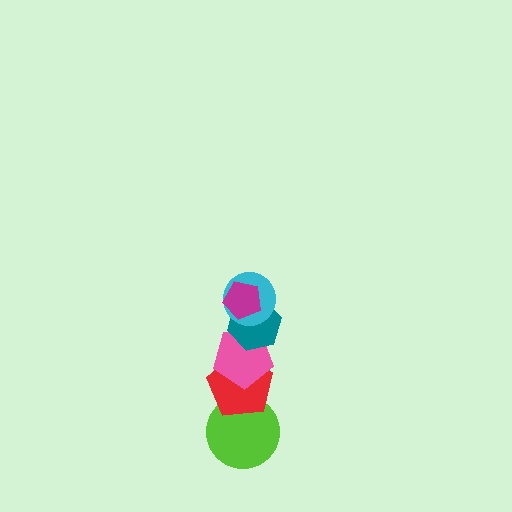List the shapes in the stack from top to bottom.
From top to bottom: the magenta pentagon, the cyan circle, the teal hexagon, the pink pentagon, the red pentagon, the lime circle.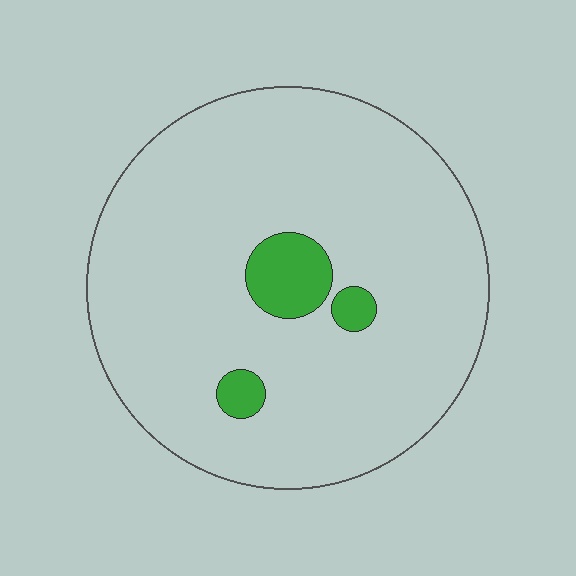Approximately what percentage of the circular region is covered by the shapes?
Approximately 10%.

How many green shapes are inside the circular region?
3.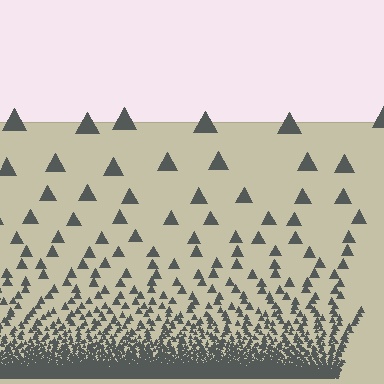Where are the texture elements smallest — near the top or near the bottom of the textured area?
Near the bottom.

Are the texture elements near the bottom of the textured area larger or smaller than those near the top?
Smaller. The gradient is inverted — elements near the bottom are smaller and denser.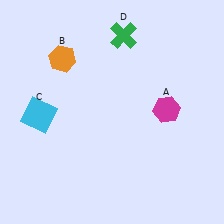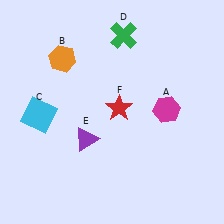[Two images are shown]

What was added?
A purple triangle (E), a red star (F) were added in Image 2.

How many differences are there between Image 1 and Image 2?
There are 2 differences between the two images.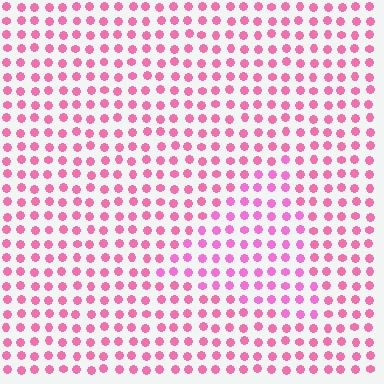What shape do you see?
I see a triangle.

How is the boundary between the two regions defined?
The boundary is defined purely by a slight shift in hue (about 20 degrees). Spacing, size, and orientation are identical on both sides.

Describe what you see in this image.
The image is filled with small pink elements in a uniform arrangement. A triangle-shaped region is visible where the elements are tinted to a slightly different hue, forming a subtle color boundary.